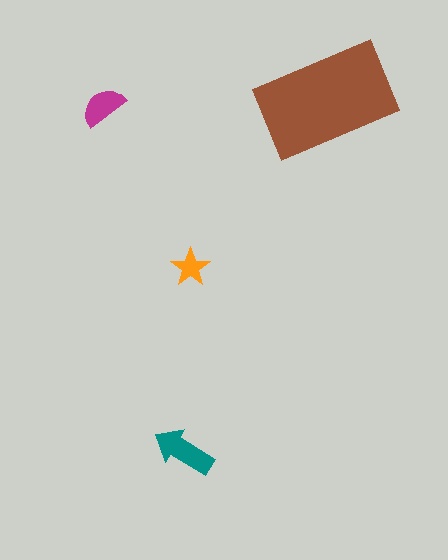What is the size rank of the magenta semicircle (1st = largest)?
3rd.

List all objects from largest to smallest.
The brown rectangle, the teal arrow, the magenta semicircle, the orange star.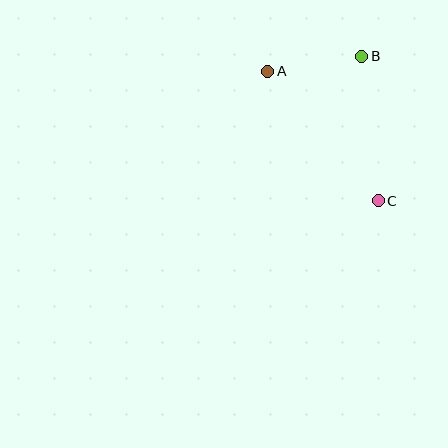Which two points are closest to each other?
Points A and B are closest to each other.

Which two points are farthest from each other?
Points A and C are farthest from each other.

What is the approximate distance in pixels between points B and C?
The distance between B and C is approximately 145 pixels.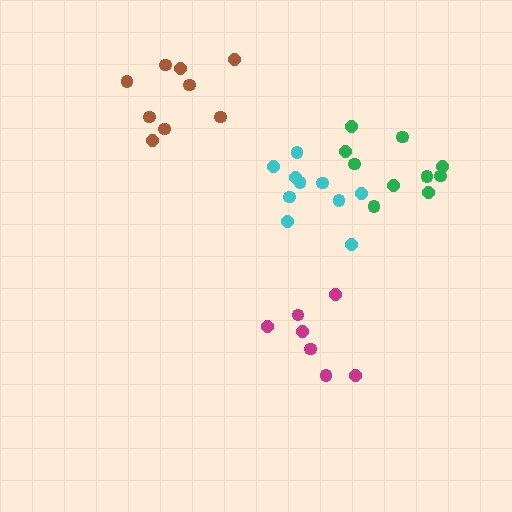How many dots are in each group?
Group 1: 9 dots, Group 2: 7 dots, Group 3: 10 dots, Group 4: 10 dots (36 total).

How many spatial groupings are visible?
There are 4 spatial groupings.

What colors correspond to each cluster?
The clusters are colored: brown, magenta, green, cyan.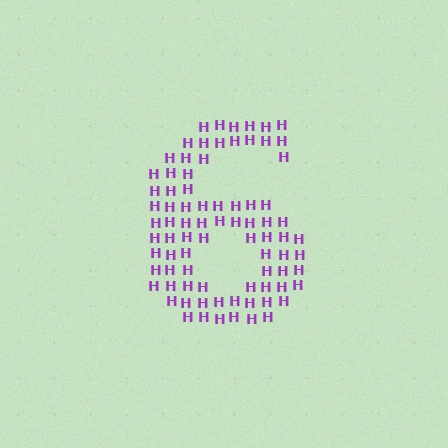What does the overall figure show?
The overall figure shows the digit 6.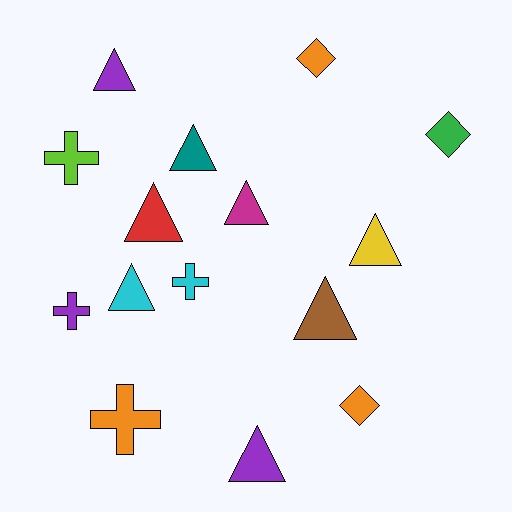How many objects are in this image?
There are 15 objects.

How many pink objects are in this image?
There are no pink objects.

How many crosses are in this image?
There are 4 crosses.